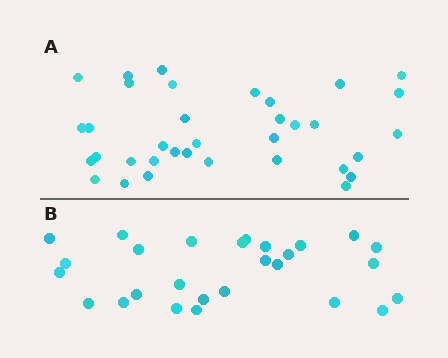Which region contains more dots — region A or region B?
Region A (the top region) has more dots.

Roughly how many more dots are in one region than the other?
Region A has roughly 8 or so more dots than region B.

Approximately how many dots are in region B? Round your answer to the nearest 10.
About 30 dots. (The exact count is 27, which rounds to 30.)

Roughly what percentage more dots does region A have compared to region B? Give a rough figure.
About 30% more.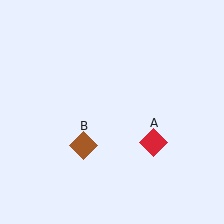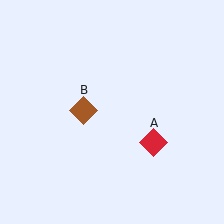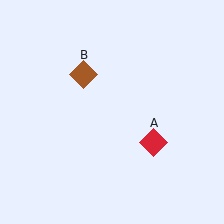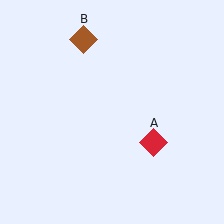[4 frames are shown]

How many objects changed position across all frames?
1 object changed position: brown diamond (object B).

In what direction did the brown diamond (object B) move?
The brown diamond (object B) moved up.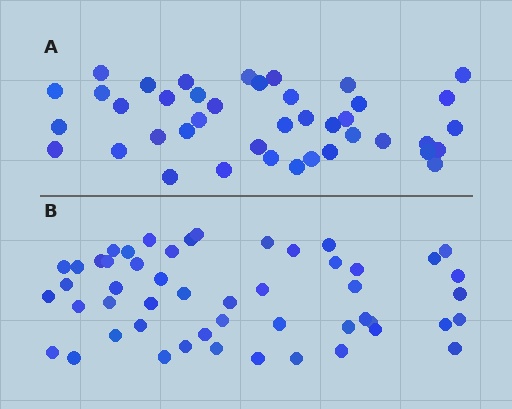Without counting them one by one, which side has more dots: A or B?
Region B (the bottom region) has more dots.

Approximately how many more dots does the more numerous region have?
Region B has roughly 10 or so more dots than region A.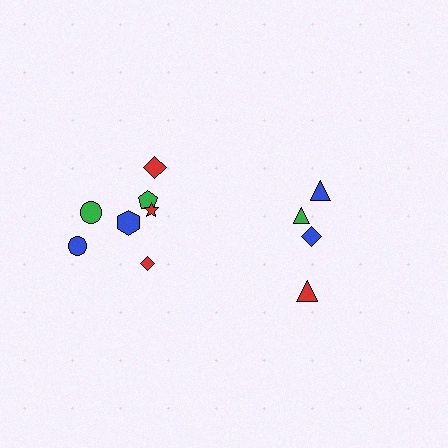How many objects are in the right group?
There are 4 objects.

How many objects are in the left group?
There are 7 objects.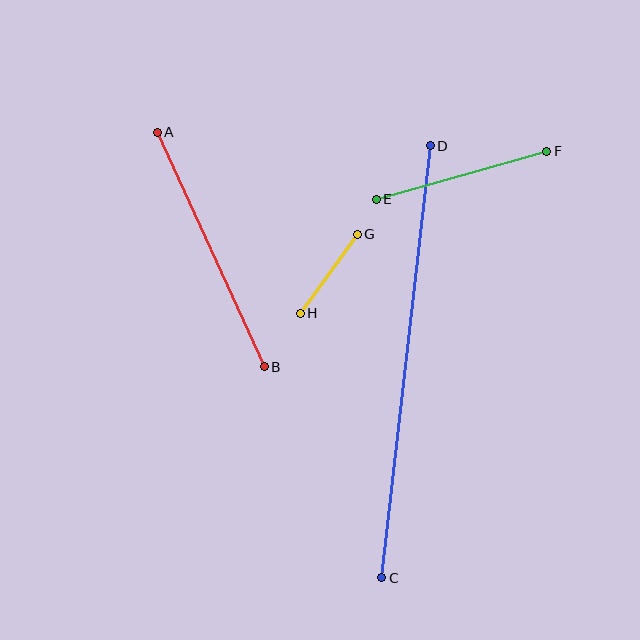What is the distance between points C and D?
The distance is approximately 435 pixels.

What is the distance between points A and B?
The distance is approximately 258 pixels.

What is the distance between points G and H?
The distance is approximately 97 pixels.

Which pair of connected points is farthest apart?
Points C and D are farthest apart.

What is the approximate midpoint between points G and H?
The midpoint is at approximately (329, 274) pixels.